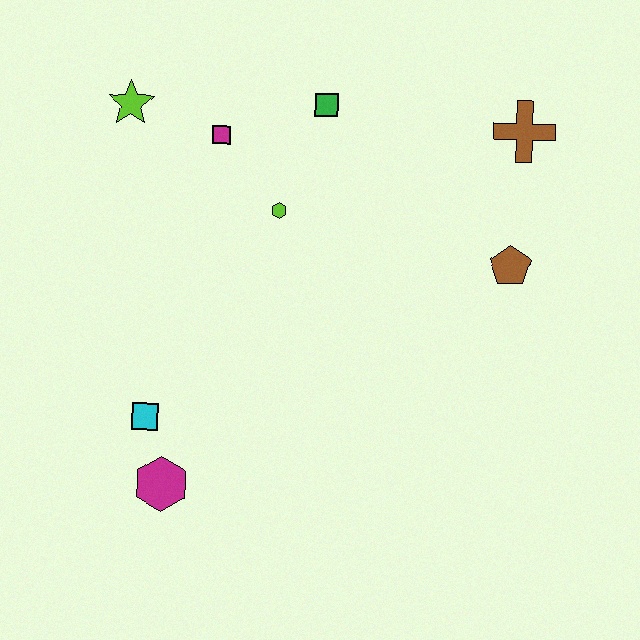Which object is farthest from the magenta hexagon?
The brown cross is farthest from the magenta hexagon.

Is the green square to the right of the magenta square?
Yes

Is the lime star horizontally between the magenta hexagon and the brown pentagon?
No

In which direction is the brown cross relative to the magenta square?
The brown cross is to the right of the magenta square.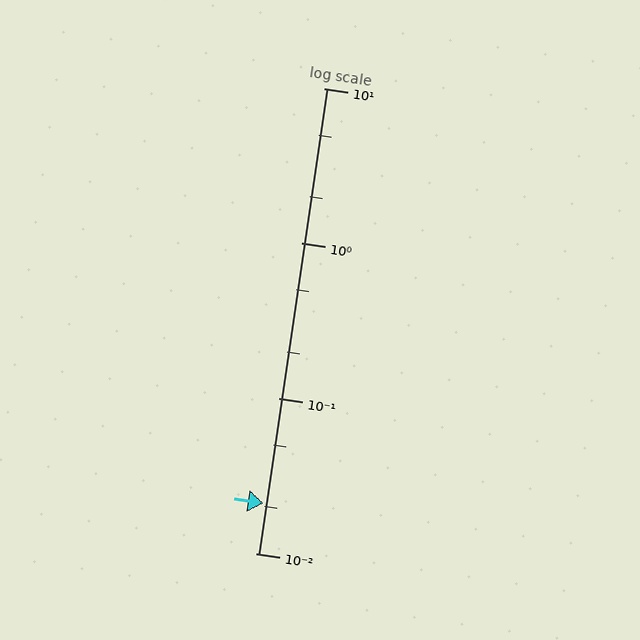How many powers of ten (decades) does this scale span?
The scale spans 3 decades, from 0.01 to 10.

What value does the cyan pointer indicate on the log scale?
The pointer indicates approximately 0.021.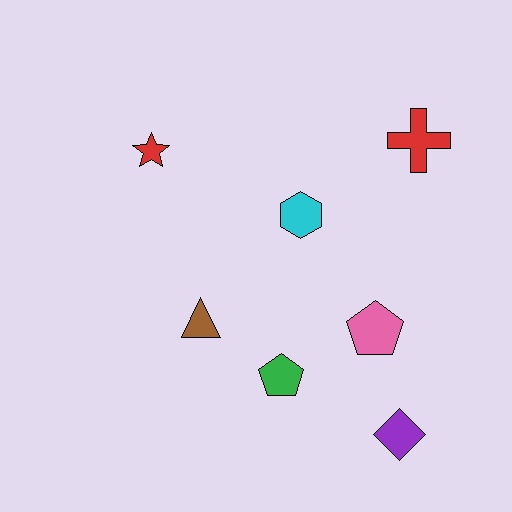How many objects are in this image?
There are 7 objects.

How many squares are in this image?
There are no squares.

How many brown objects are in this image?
There is 1 brown object.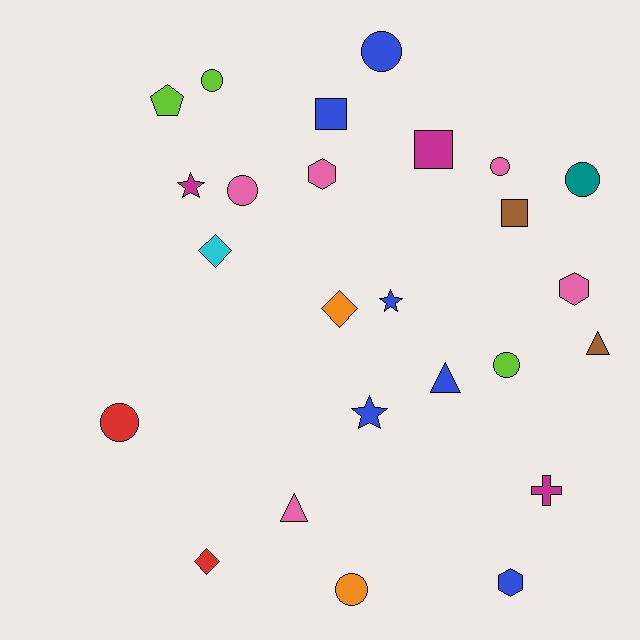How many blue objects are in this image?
There are 6 blue objects.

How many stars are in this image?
There are 3 stars.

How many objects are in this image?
There are 25 objects.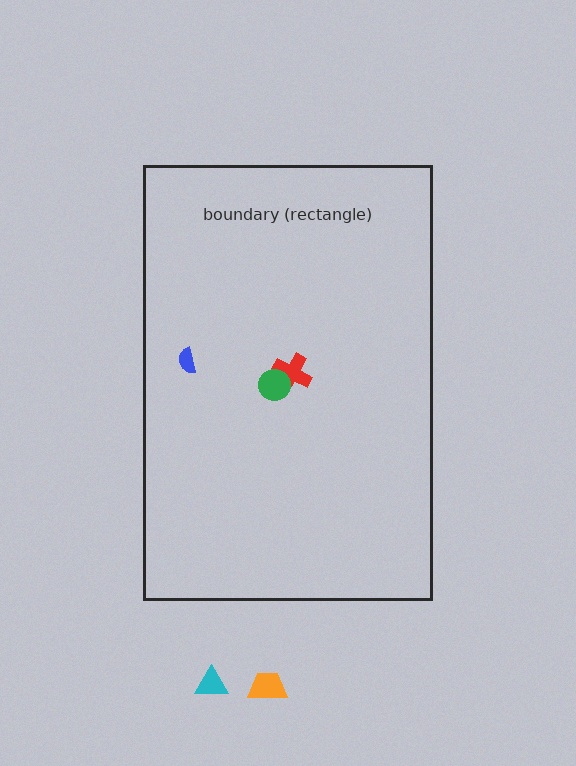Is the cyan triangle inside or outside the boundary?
Outside.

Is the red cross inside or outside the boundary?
Inside.